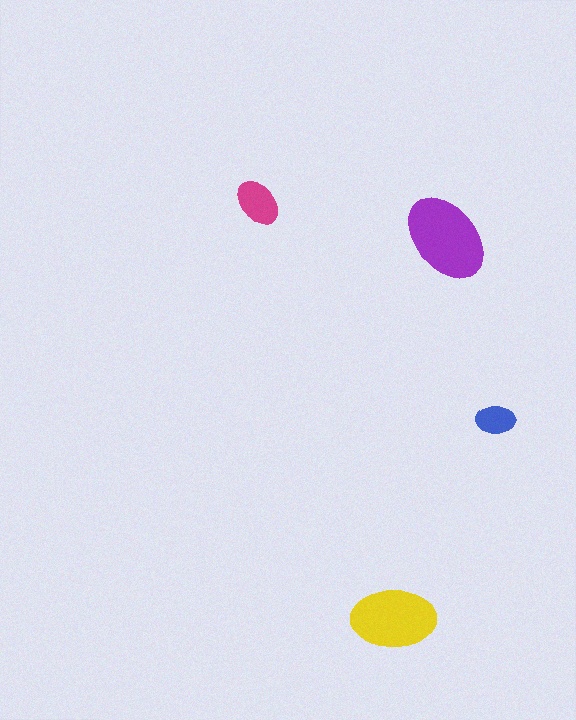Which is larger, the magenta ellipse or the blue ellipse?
The magenta one.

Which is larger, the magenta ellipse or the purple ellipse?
The purple one.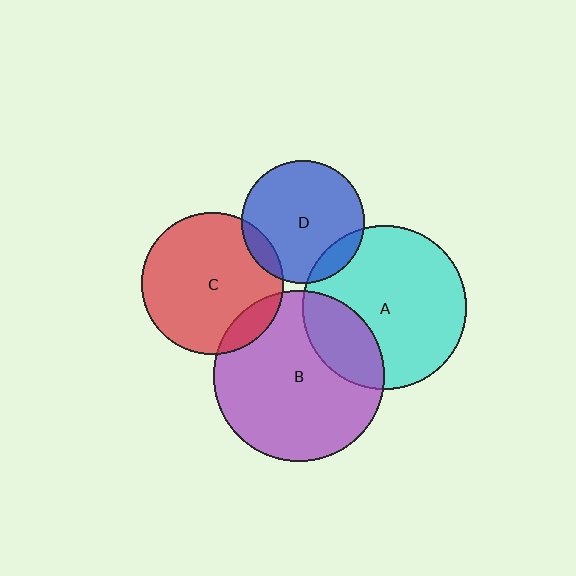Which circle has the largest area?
Circle B (purple).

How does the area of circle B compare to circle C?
Approximately 1.4 times.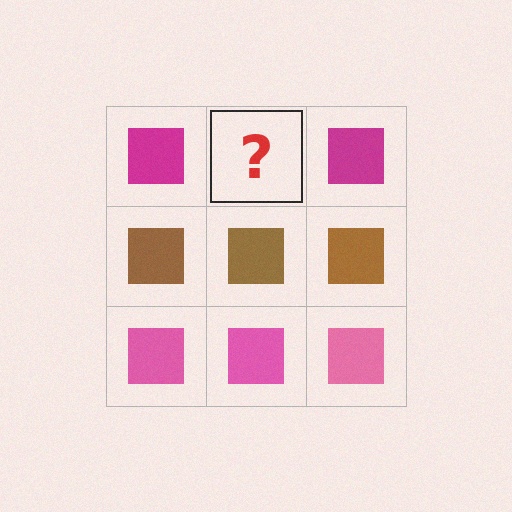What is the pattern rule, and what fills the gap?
The rule is that each row has a consistent color. The gap should be filled with a magenta square.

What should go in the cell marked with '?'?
The missing cell should contain a magenta square.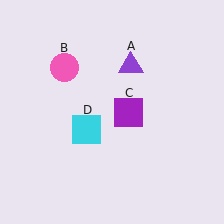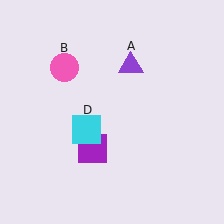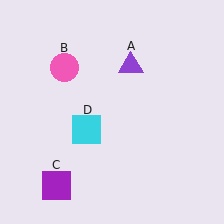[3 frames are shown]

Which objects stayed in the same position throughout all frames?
Purple triangle (object A) and pink circle (object B) and cyan square (object D) remained stationary.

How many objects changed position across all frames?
1 object changed position: purple square (object C).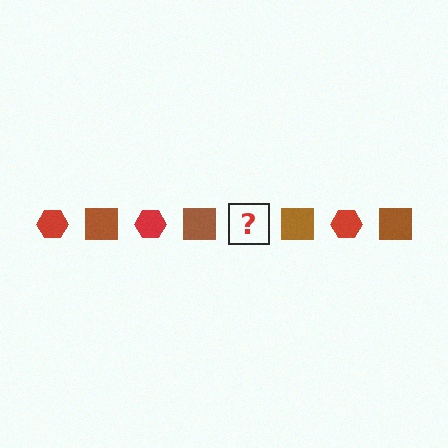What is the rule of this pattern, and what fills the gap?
The rule is that the pattern alternates between red hexagon and brown square. The gap should be filled with a red hexagon.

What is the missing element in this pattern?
The missing element is a red hexagon.